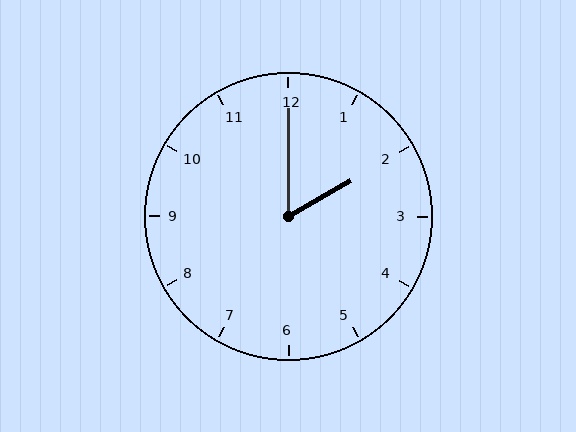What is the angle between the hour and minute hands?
Approximately 60 degrees.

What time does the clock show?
2:00.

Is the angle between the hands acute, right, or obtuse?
It is acute.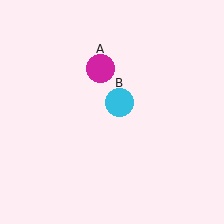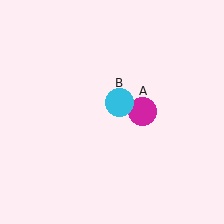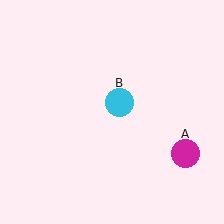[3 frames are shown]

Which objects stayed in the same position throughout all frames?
Cyan circle (object B) remained stationary.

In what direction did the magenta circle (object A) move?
The magenta circle (object A) moved down and to the right.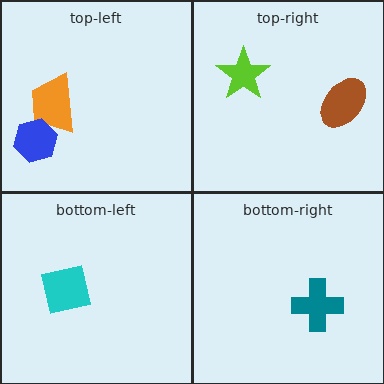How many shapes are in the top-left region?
2.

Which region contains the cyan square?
The bottom-left region.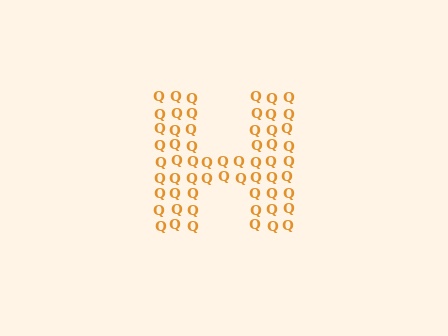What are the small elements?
The small elements are letter Q's.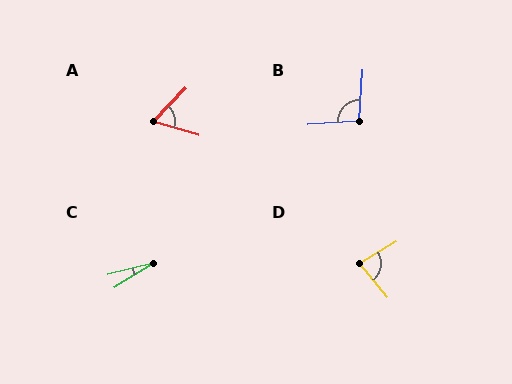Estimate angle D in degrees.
Approximately 80 degrees.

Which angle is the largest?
B, at approximately 99 degrees.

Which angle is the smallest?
C, at approximately 18 degrees.